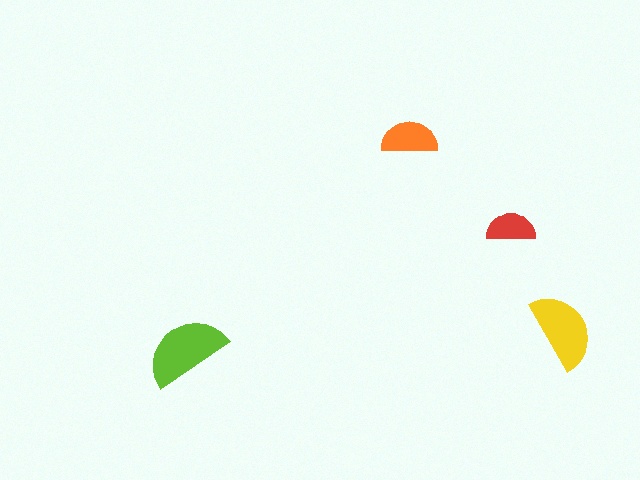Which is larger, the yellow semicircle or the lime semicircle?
The lime one.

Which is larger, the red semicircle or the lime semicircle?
The lime one.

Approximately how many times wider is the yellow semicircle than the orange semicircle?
About 1.5 times wider.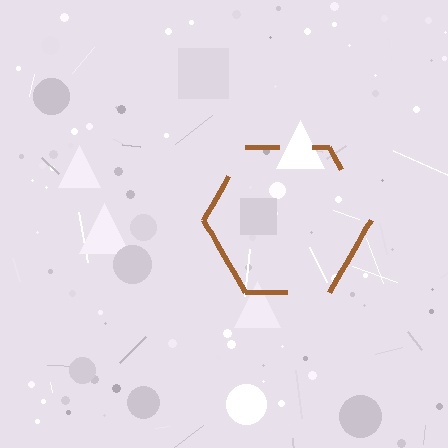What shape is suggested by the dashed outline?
The dashed outline suggests a hexagon.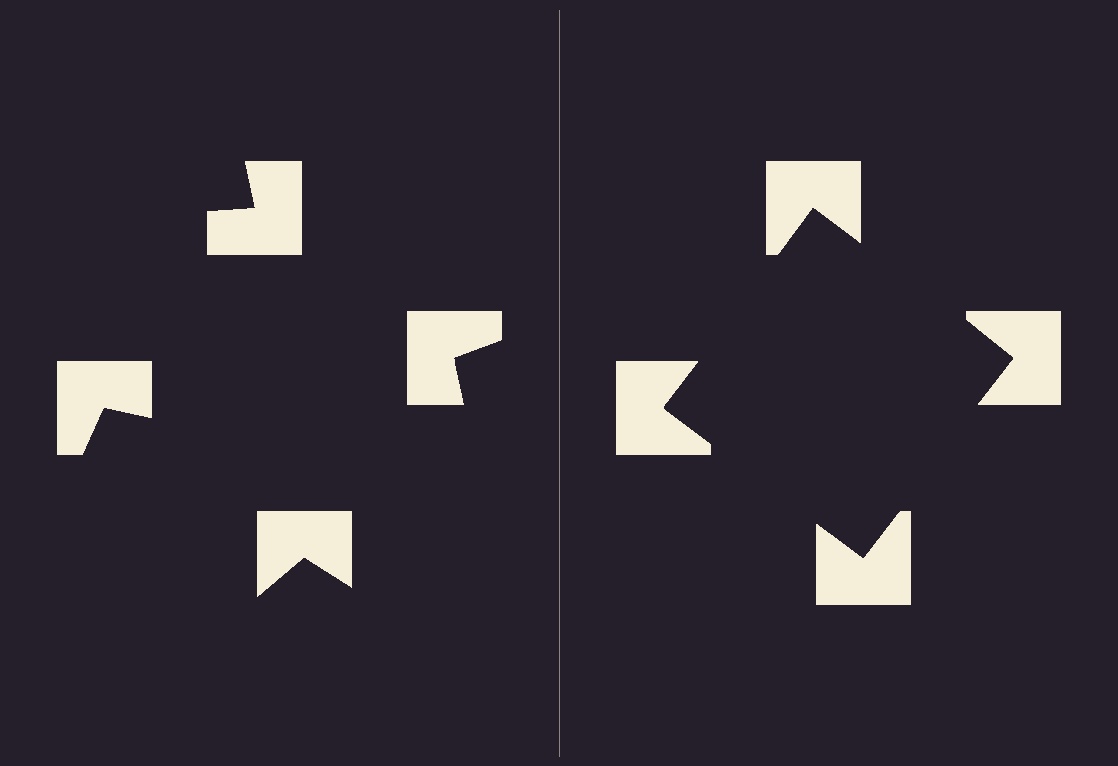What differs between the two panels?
The notched squares are positioned identically on both sides; only the wedge orientations differ. On the right they align to a square; on the left they are misaligned.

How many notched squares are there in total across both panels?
8 — 4 on each side.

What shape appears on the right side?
An illusory square.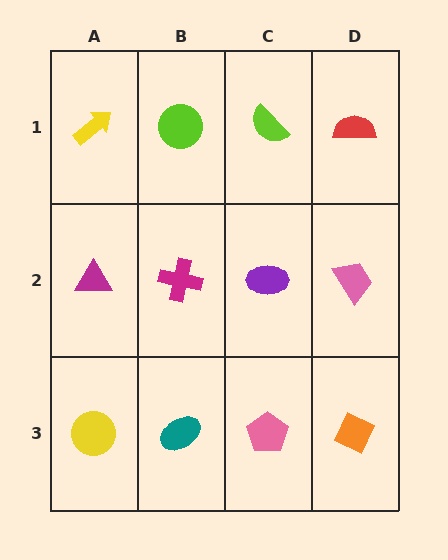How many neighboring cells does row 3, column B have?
3.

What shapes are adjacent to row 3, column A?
A magenta triangle (row 2, column A), a teal ellipse (row 3, column B).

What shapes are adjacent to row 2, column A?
A yellow arrow (row 1, column A), a yellow circle (row 3, column A), a magenta cross (row 2, column B).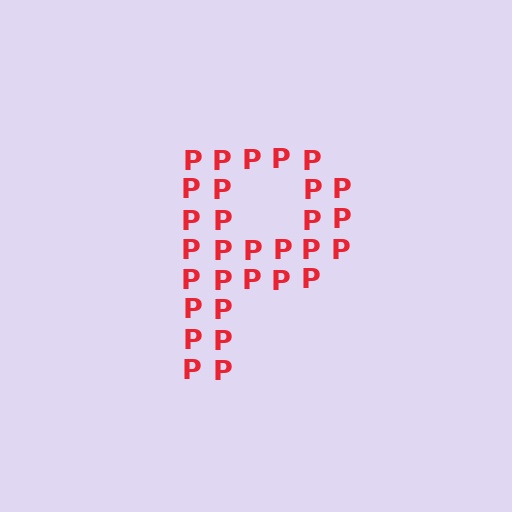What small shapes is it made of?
It is made of small letter P's.